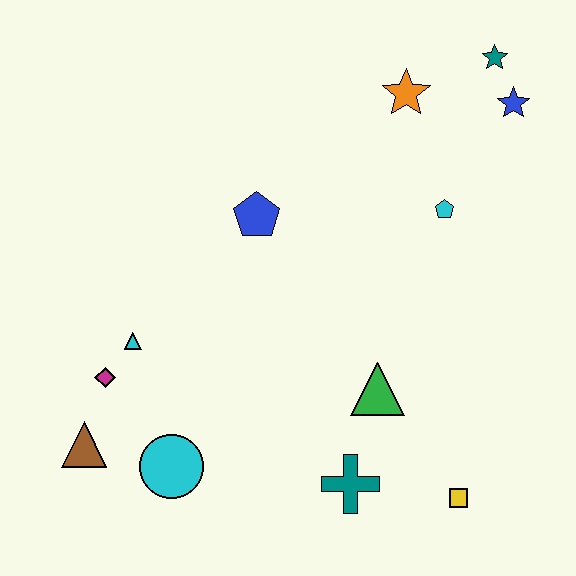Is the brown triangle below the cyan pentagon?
Yes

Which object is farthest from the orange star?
The brown triangle is farthest from the orange star.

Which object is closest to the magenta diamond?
The cyan triangle is closest to the magenta diamond.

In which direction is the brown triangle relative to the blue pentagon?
The brown triangle is below the blue pentagon.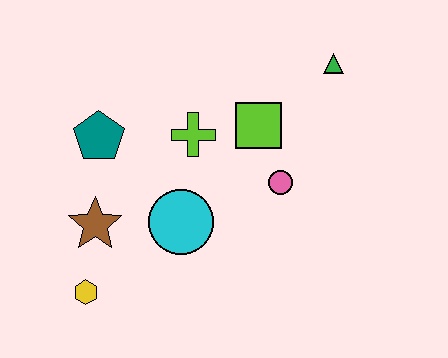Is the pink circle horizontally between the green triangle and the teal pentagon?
Yes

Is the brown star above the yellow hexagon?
Yes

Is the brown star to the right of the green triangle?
No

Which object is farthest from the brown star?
The green triangle is farthest from the brown star.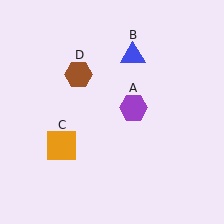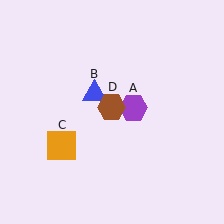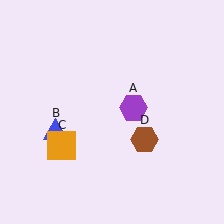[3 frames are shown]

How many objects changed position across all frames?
2 objects changed position: blue triangle (object B), brown hexagon (object D).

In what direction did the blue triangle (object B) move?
The blue triangle (object B) moved down and to the left.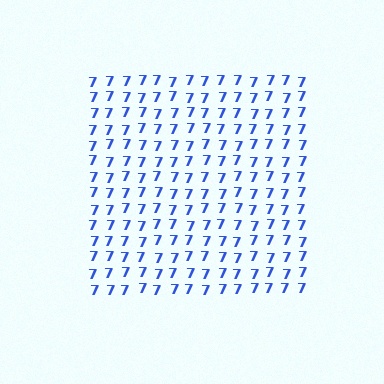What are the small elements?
The small elements are digit 7's.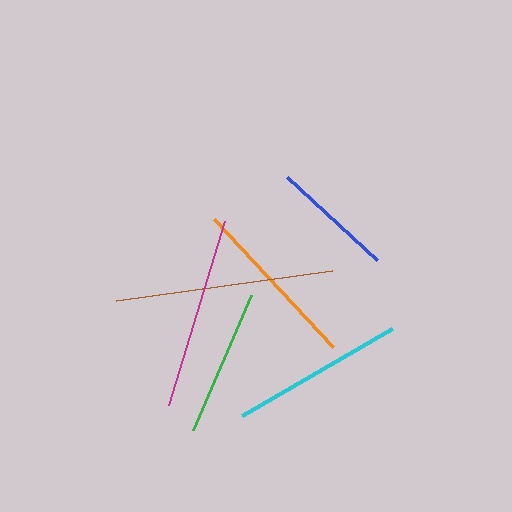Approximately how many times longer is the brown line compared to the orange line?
The brown line is approximately 1.3 times the length of the orange line.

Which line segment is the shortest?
The blue line is the shortest at approximately 123 pixels.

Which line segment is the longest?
The brown line is the longest at approximately 219 pixels.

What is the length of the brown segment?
The brown segment is approximately 219 pixels long.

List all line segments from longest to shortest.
From longest to shortest: brown, magenta, orange, cyan, green, blue.